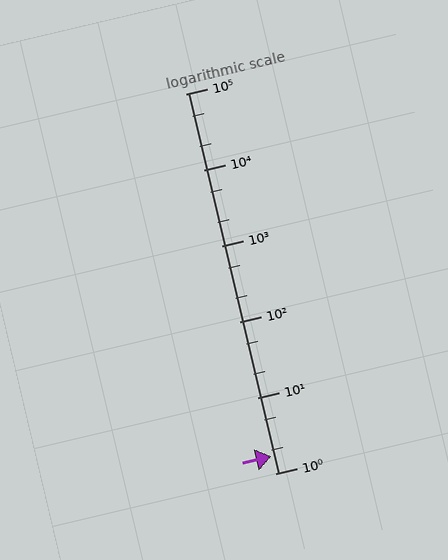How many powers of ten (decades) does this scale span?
The scale spans 5 decades, from 1 to 100000.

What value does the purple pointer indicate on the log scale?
The pointer indicates approximately 1.7.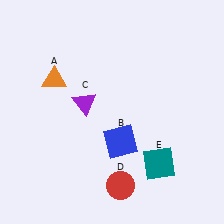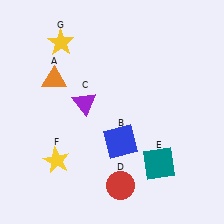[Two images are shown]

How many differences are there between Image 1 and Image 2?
There are 2 differences between the two images.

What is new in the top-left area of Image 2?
A yellow star (G) was added in the top-left area of Image 2.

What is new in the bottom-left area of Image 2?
A yellow star (F) was added in the bottom-left area of Image 2.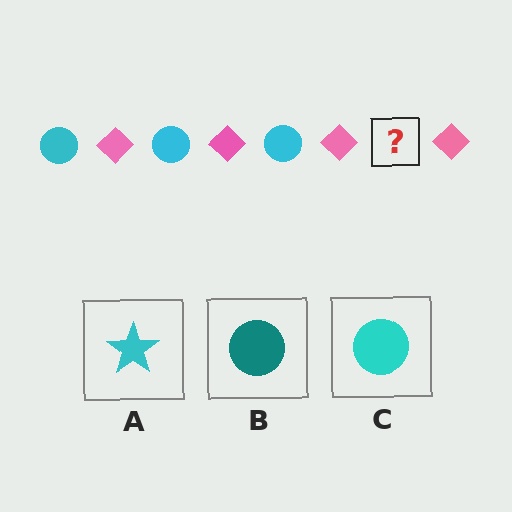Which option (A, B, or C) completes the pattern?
C.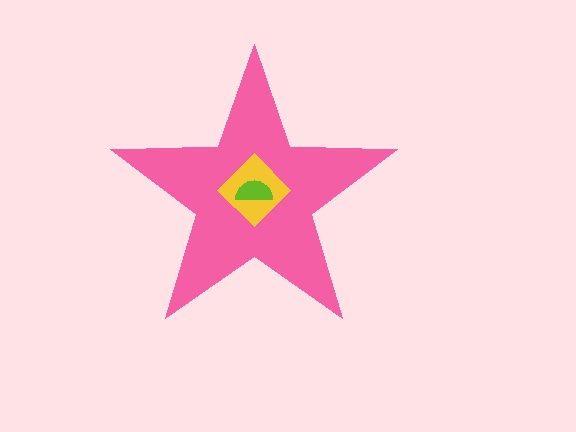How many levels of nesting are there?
3.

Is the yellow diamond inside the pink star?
Yes.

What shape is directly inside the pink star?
The yellow diamond.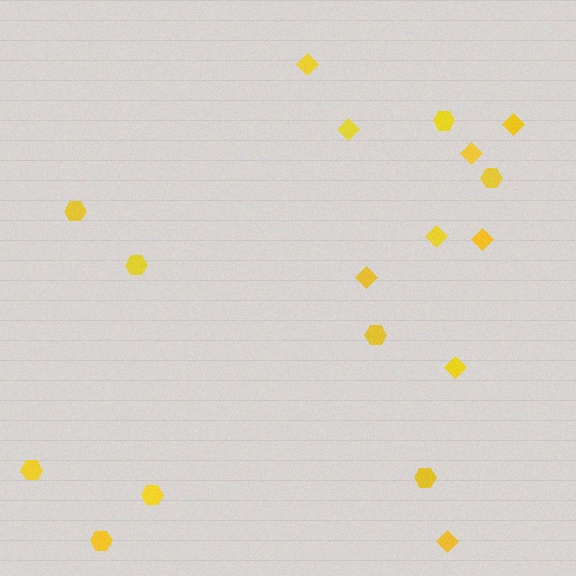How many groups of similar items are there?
There are 2 groups: one group of hexagons (9) and one group of diamonds (9).